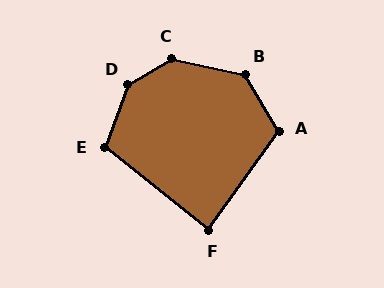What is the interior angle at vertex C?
Approximately 137 degrees (obtuse).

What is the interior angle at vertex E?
Approximately 108 degrees (obtuse).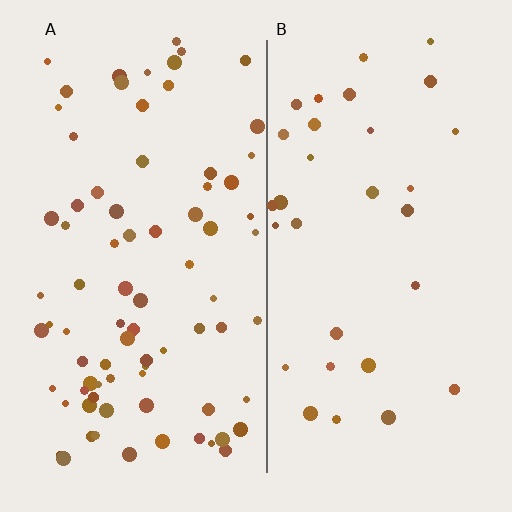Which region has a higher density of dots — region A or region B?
A (the left).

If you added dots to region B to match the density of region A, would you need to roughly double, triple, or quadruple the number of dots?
Approximately triple.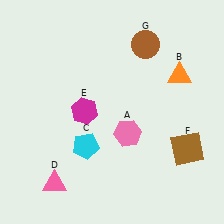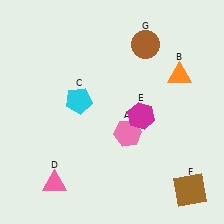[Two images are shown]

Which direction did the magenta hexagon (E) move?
The magenta hexagon (E) moved right.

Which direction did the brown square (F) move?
The brown square (F) moved down.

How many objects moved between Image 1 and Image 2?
3 objects moved between the two images.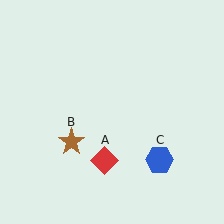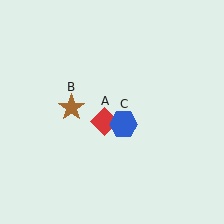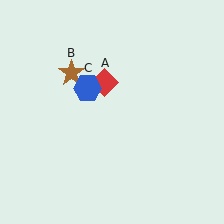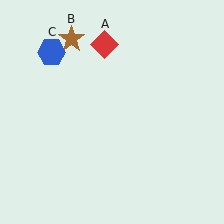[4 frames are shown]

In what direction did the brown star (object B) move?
The brown star (object B) moved up.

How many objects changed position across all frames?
3 objects changed position: red diamond (object A), brown star (object B), blue hexagon (object C).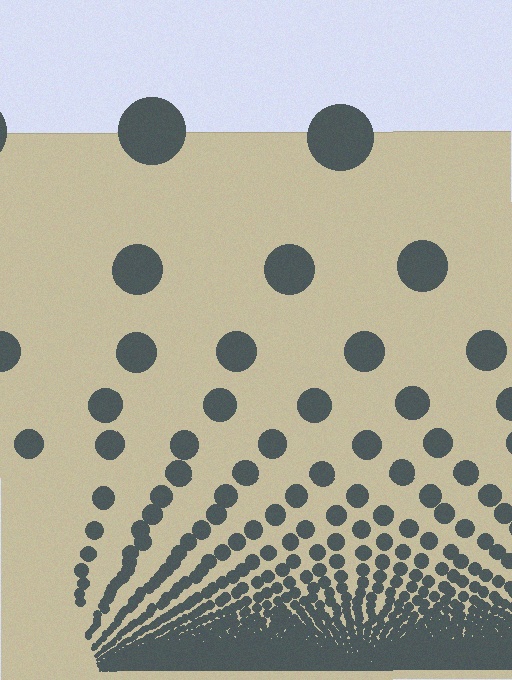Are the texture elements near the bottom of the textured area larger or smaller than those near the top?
Smaller. The gradient is inverted — elements near the bottom are smaller and denser.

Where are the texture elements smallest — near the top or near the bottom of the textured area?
Near the bottom.